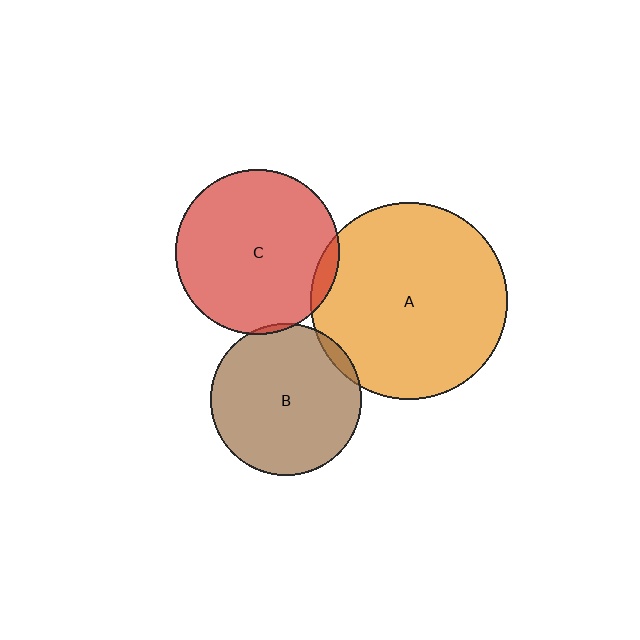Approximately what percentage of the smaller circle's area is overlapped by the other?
Approximately 5%.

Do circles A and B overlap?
Yes.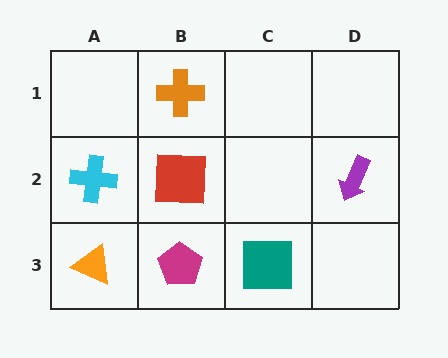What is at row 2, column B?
A red square.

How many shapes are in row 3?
3 shapes.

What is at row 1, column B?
An orange cross.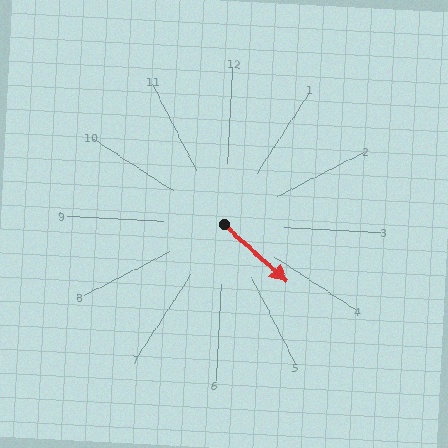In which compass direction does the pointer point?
Southeast.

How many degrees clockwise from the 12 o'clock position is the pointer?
Approximately 130 degrees.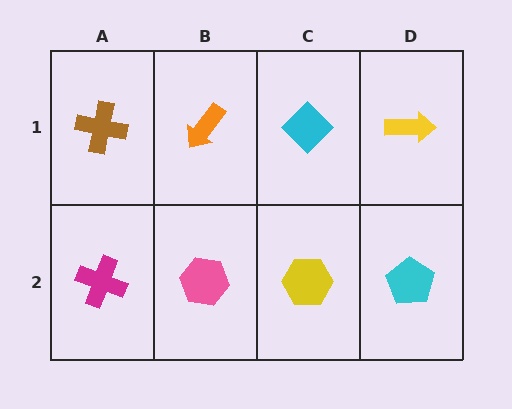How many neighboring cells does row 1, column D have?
2.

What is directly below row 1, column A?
A magenta cross.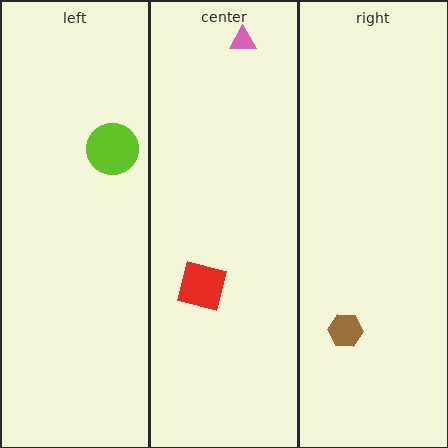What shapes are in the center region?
The pink triangle, the red square.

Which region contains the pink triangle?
The center region.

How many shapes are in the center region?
2.